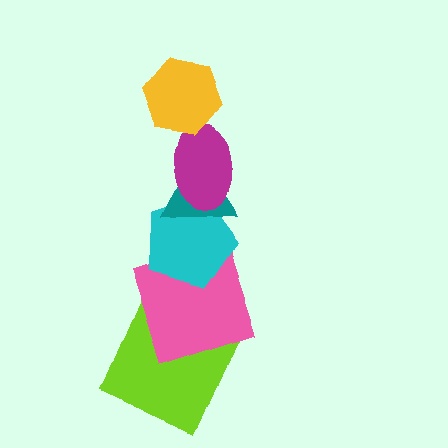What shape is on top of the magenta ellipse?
The yellow hexagon is on top of the magenta ellipse.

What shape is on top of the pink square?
The cyan pentagon is on top of the pink square.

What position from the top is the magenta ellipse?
The magenta ellipse is 2nd from the top.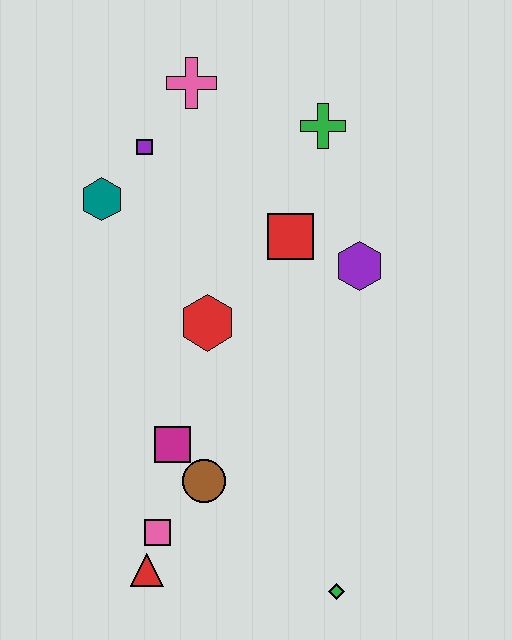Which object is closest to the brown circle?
The magenta square is closest to the brown circle.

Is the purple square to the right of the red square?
No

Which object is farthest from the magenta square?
The pink cross is farthest from the magenta square.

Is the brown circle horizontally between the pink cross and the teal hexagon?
No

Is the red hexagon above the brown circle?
Yes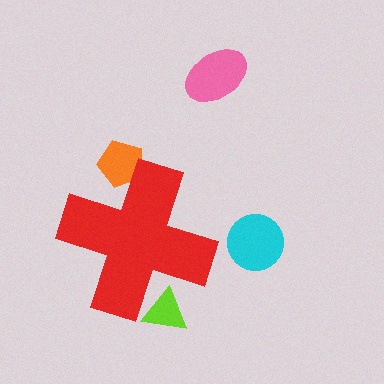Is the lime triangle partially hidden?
Yes, the lime triangle is partially hidden behind the red cross.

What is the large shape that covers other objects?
A red cross.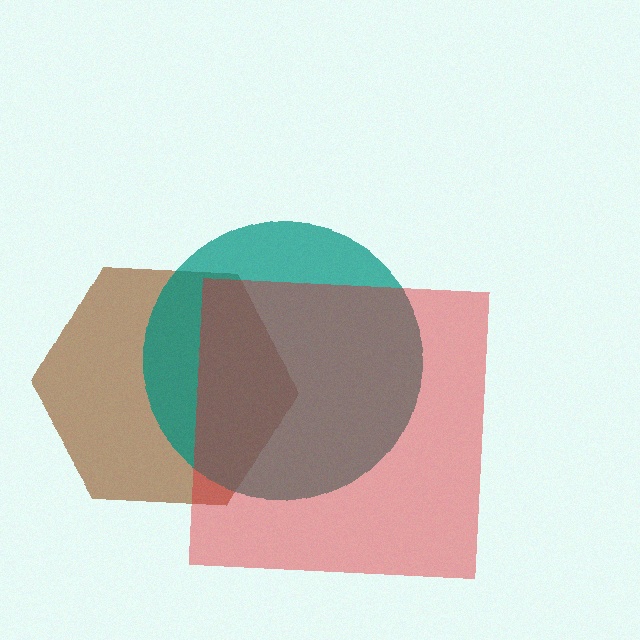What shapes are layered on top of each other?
The layered shapes are: a brown hexagon, a teal circle, a red square.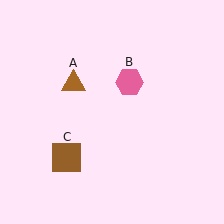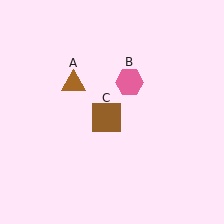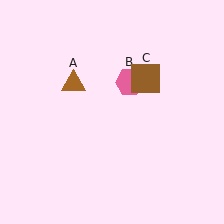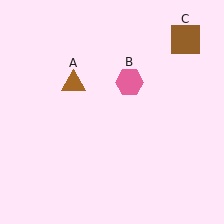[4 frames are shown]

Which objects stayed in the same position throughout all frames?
Brown triangle (object A) and pink hexagon (object B) remained stationary.